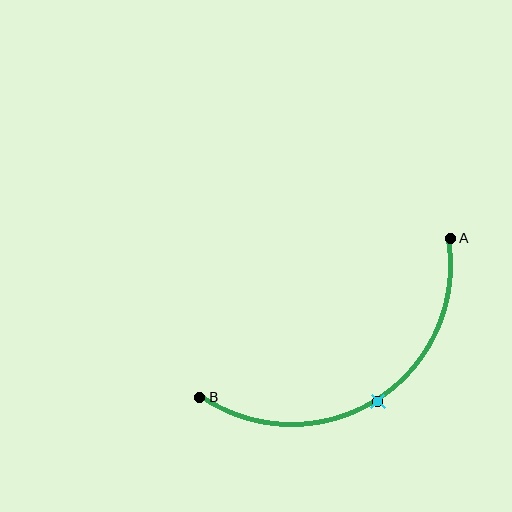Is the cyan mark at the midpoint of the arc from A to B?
Yes. The cyan mark lies on the arc at equal arc-length from both A and B — it is the arc midpoint.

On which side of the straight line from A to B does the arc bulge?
The arc bulges below the straight line connecting A and B.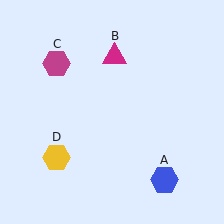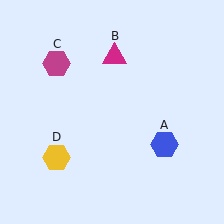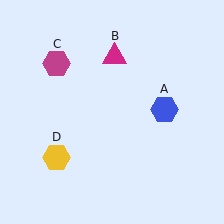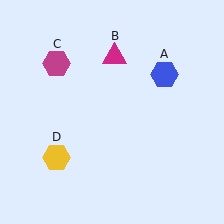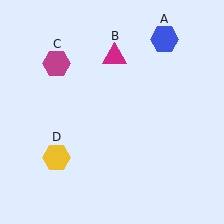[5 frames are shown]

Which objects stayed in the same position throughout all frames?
Magenta triangle (object B) and magenta hexagon (object C) and yellow hexagon (object D) remained stationary.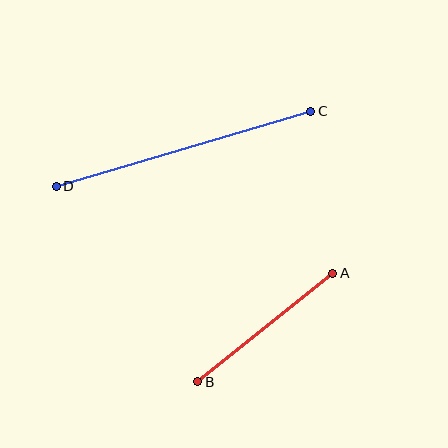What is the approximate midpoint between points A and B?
The midpoint is at approximately (265, 328) pixels.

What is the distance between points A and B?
The distance is approximately 174 pixels.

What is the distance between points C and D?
The distance is approximately 265 pixels.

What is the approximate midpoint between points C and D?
The midpoint is at approximately (184, 149) pixels.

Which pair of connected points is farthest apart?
Points C and D are farthest apart.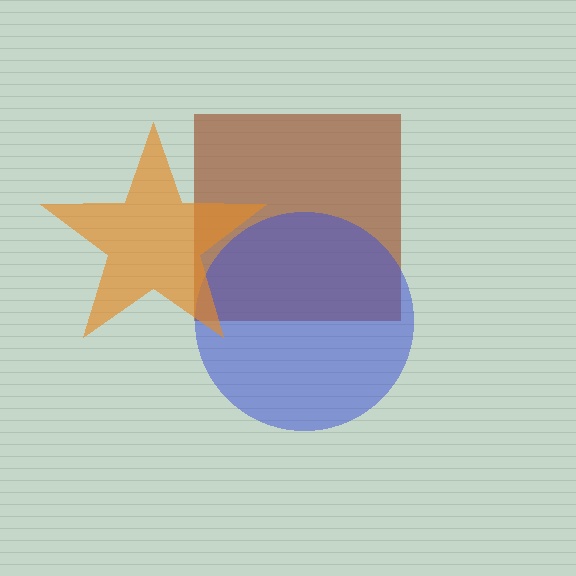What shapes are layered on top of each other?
The layered shapes are: a brown square, a blue circle, an orange star.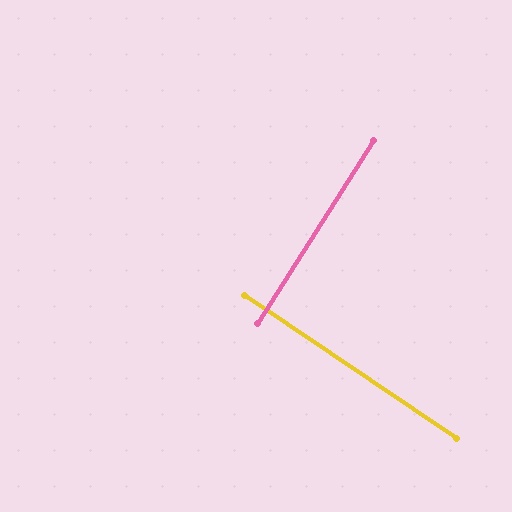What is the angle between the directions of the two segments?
Approximately 88 degrees.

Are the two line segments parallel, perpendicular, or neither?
Perpendicular — they meet at approximately 88°.